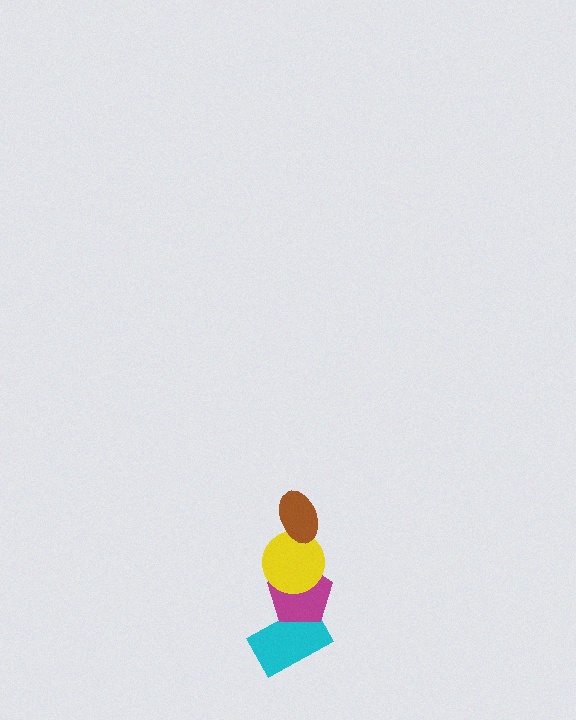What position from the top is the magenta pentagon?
The magenta pentagon is 3rd from the top.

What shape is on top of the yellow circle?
The brown ellipse is on top of the yellow circle.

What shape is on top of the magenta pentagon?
The yellow circle is on top of the magenta pentagon.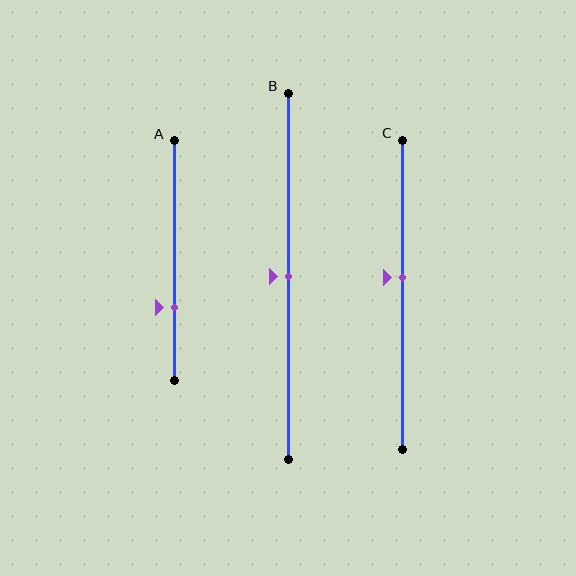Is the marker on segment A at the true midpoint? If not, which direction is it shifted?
No, the marker on segment A is shifted downward by about 20% of the segment length.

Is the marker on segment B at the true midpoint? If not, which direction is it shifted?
Yes, the marker on segment B is at the true midpoint.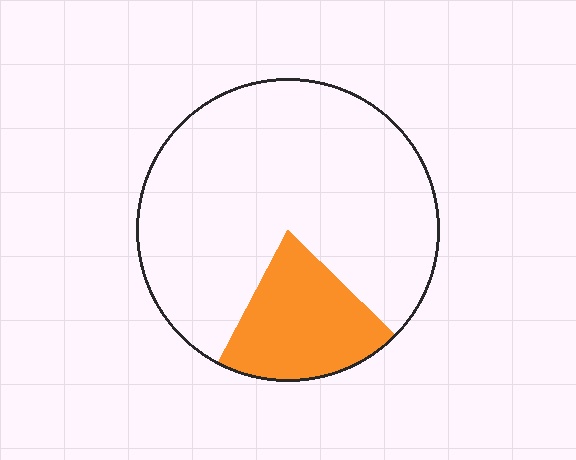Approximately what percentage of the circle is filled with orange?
Approximately 20%.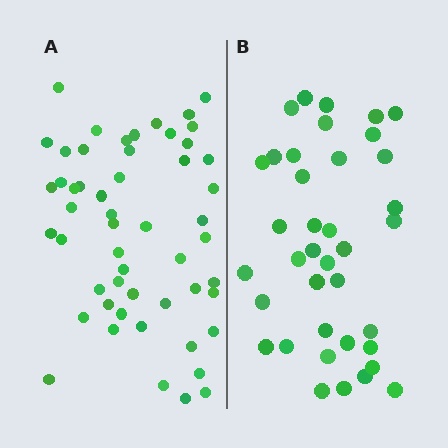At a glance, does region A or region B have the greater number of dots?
Region A (the left region) has more dots.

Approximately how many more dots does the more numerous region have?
Region A has approximately 15 more dots than region B.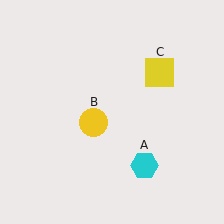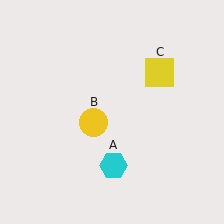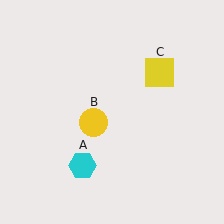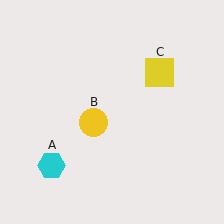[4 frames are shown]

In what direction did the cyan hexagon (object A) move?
The cyan hexagon (object A) moved left.